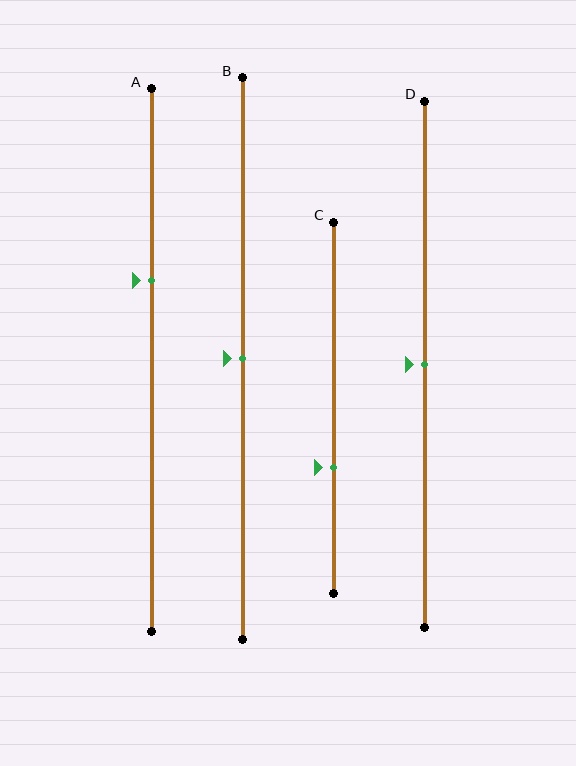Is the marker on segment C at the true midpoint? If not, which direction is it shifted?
No, the marker on segment C is shifted downward by about 16% of the segment length.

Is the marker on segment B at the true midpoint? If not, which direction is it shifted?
Yes, the marker on segment B is at the true midpoint.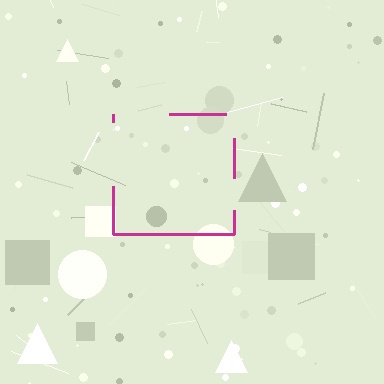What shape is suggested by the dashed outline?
The dashed outline suggests a square.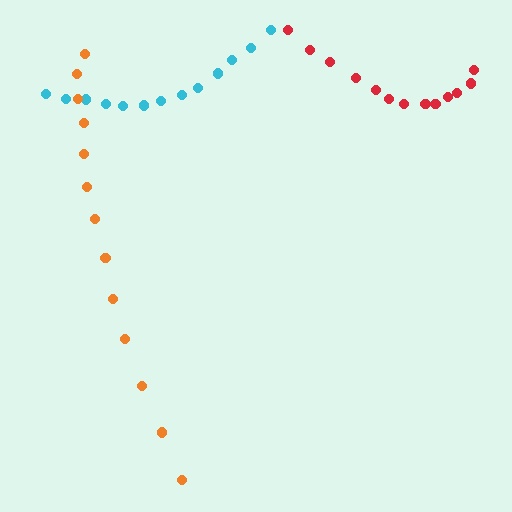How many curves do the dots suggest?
There are 3 distinct paths.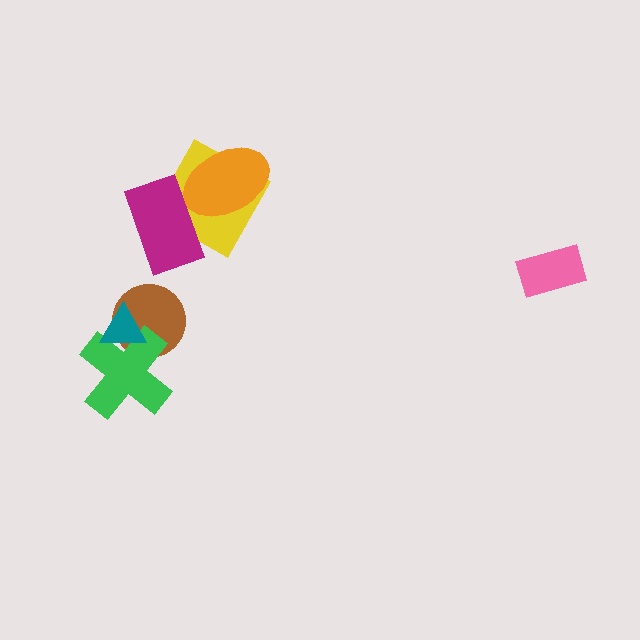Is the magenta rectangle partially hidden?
No, no other shape covers it.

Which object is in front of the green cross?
The teal triangle is in front of the green cross.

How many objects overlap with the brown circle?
2 objects overlap with the brown circle.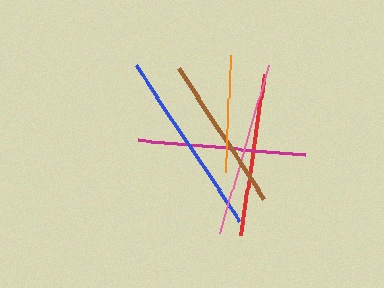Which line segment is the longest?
The blue line is the longest at approximately 187 pixels.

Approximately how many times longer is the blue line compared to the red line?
The blue line is approximately 1.1 times the length of the red line.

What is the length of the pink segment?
The pink segment is approximately 175 pixels long.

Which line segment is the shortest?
The orange line is the shortest at approximately 118 pixels.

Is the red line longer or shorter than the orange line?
The red line is longer than the orange line.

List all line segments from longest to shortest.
From longest to shortest: blue, pink, magenta, red, brown, orange.